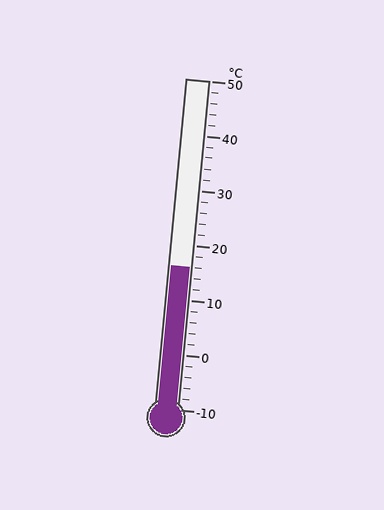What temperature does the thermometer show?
The thermometer shows approximately 16°C.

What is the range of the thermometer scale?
The thermometer scale ranges from -10°C to 50°C.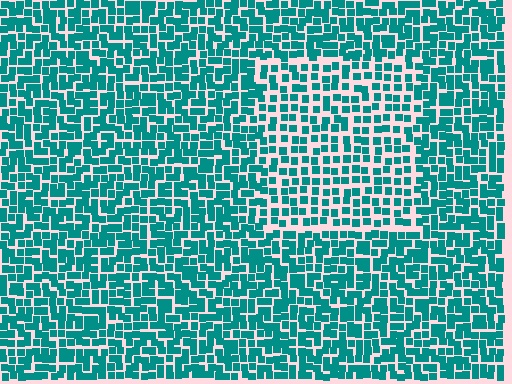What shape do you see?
I see a rectangle.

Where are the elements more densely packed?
The elements are more densely packed outside the rectangle boundary.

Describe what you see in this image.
The image contains small teal elements arranged at two different densities. A rectangle-shaped region is visible where the elements are less densely packed than the surrounding area.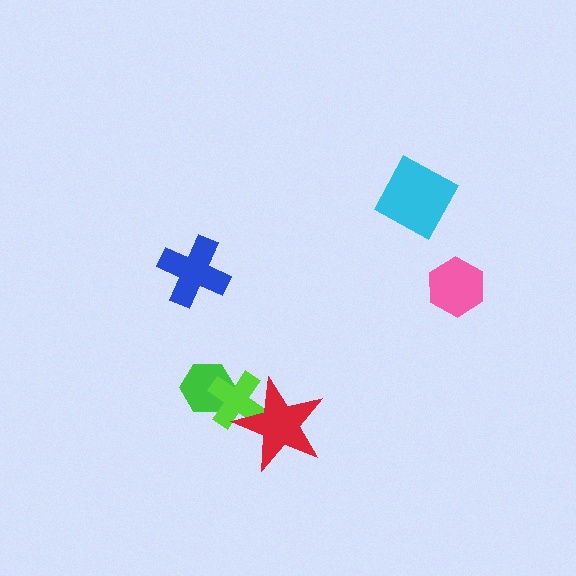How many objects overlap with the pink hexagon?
0 objects overlap with the pink hexagon.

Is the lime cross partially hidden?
Yes, it is partially covered by another shape.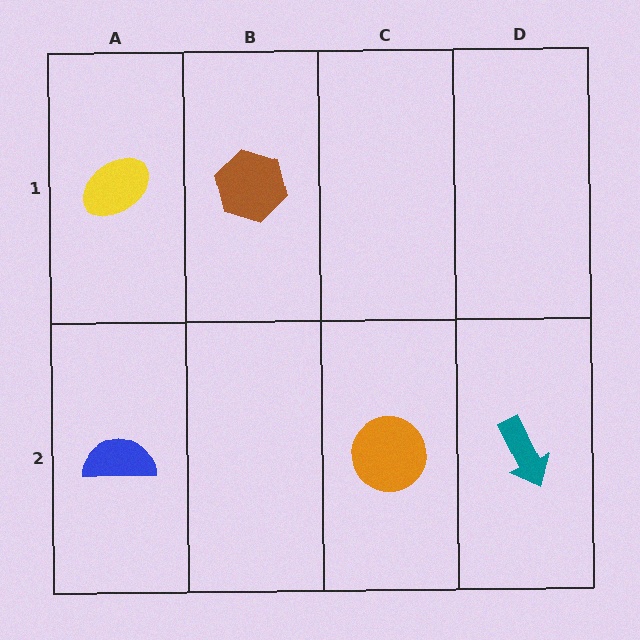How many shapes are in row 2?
3 shapes.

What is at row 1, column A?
A yellow ellipse.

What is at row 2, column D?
A teal arrow.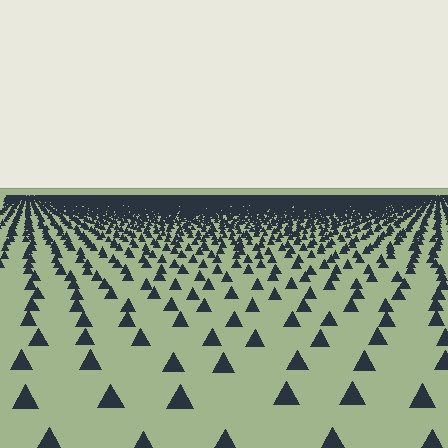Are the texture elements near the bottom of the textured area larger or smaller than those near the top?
Larger. Near the bottom, elements are closer to the viewer and appear at a bigger on-screen size.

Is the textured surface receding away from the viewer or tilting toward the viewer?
The surface is receding away from the viewer. Texture elements get smaller and denser toward the top.